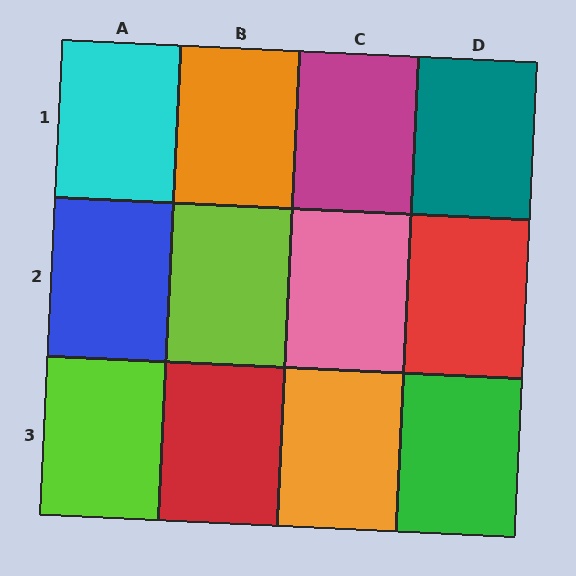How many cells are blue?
1 cell is blue.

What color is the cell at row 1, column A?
Cyan.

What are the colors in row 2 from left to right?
Blue, lime, pink, red.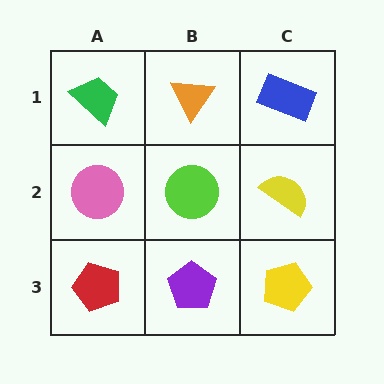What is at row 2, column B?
A lime circle.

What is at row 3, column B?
A purple pentagon.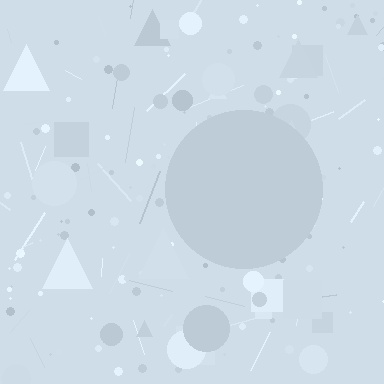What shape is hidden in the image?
A circle is hidden in the image.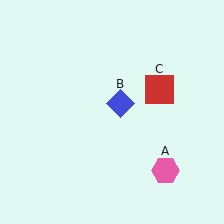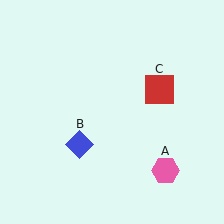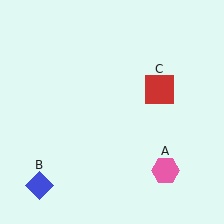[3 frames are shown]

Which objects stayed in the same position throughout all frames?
Pink hexagon (object A) and red square (object C) remained stationary.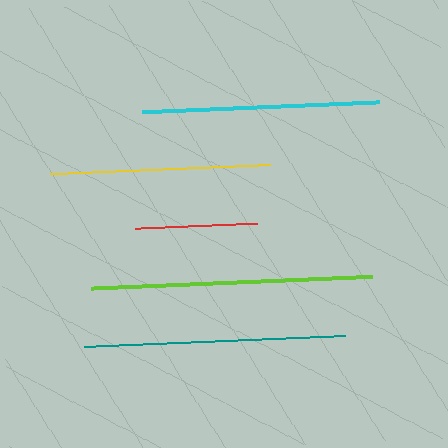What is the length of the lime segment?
The lime segment is approximately 282 pixels long.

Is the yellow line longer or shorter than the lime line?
The lime line is longer than the yellow line.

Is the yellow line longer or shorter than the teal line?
The teal line is longer than the yellow line.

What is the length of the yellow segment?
The yellow segment is approximately 221 pixels long.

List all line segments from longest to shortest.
From longest to shortest: lime, teal, cyan, yellow, red.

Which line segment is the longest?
The lime line is the longest at approximately 282 pixels.